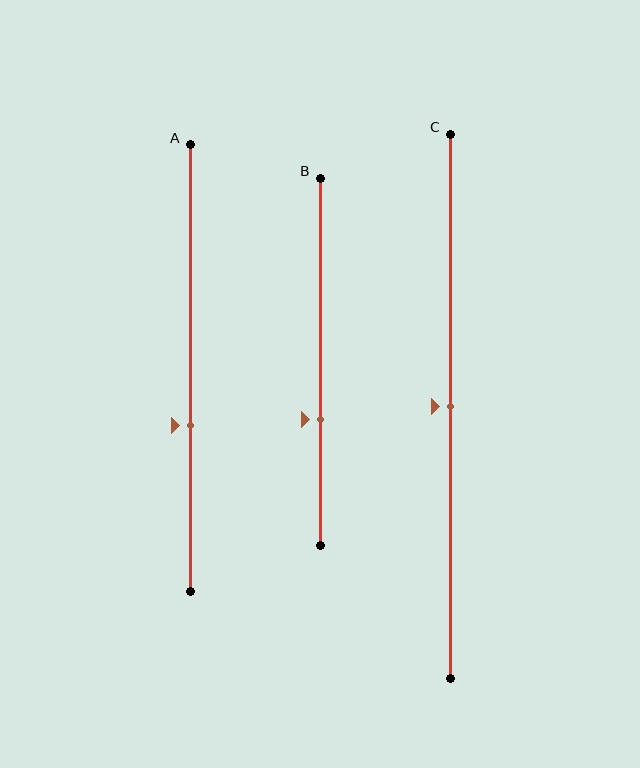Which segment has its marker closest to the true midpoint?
Segment C has its marker closest to the true midpoint.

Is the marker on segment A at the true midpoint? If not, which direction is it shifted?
No, the marker on segment A is shifted downward by about 13% of the segment length.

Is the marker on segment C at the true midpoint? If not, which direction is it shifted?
Yes, the marker on segment C is at the true midpoint.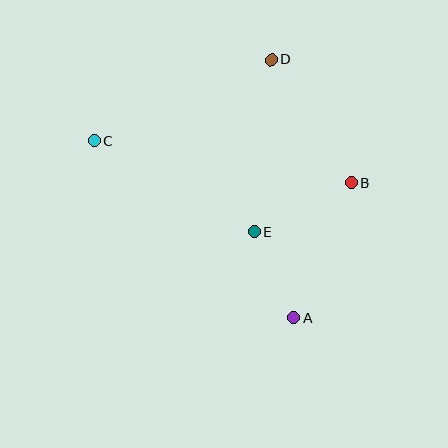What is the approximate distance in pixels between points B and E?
The distance between B and E is approximately 108 pixels.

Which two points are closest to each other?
Points A and E are closest to each other.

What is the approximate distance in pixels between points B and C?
The distance between B and C is approximately 260 pixels.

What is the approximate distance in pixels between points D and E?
The distance between D and E is approximately 172 pixels.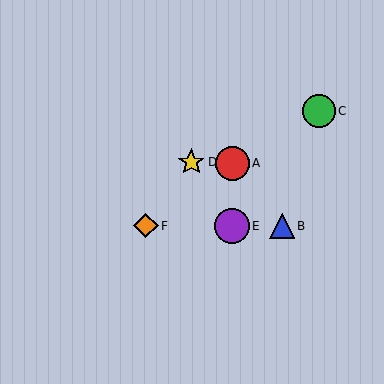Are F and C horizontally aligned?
No, F is at y≈226 and C is at y≈111.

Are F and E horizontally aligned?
Yes, both are at y≈226.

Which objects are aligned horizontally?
Objects B, E, F are aligned horizontally.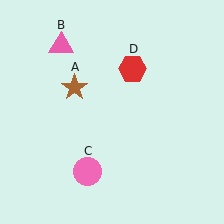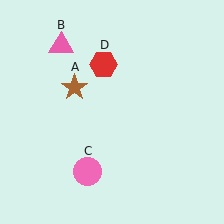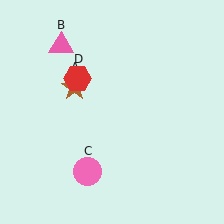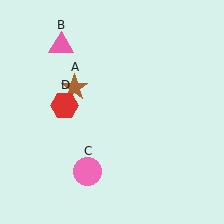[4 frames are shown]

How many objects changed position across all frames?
1 object changed position: red hexagon (object D).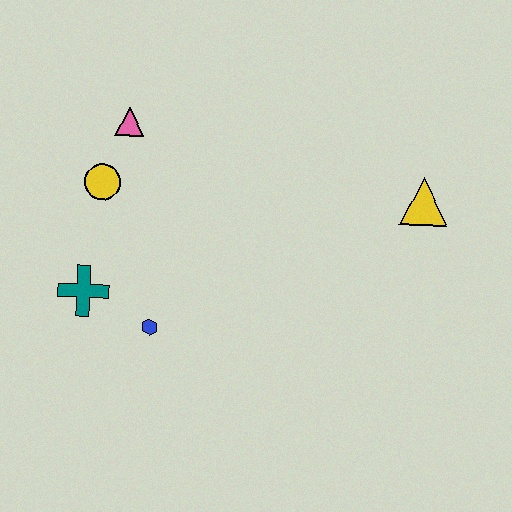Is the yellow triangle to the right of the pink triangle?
Yes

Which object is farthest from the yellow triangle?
The teal cross is farthest from the yellow triangle.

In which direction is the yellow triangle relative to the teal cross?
The yellow triangle is to the right of the teal cross.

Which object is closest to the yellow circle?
The pink triangle is closest to the yellow circle.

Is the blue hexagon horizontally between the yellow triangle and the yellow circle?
Yes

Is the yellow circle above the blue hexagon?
Yes